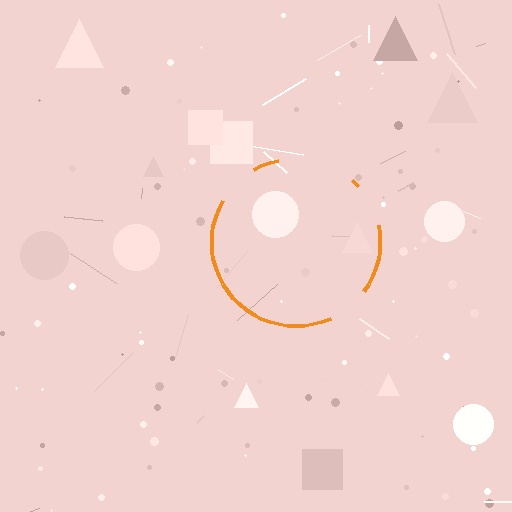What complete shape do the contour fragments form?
The contour fragments form a circle.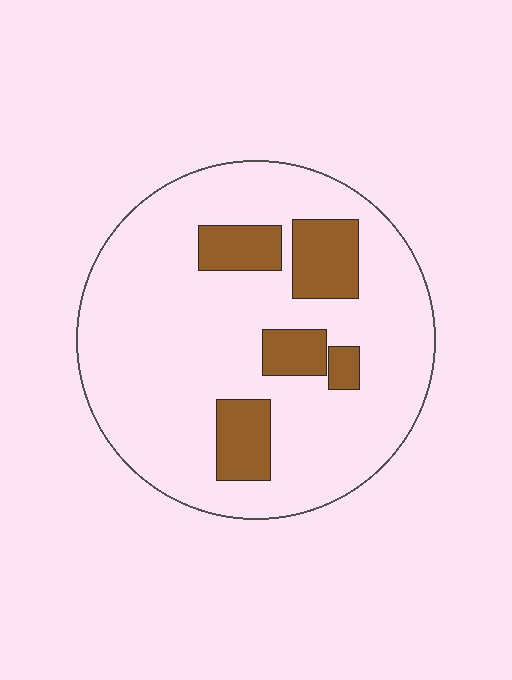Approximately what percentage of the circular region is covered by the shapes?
Approximately 20%.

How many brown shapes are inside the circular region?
5.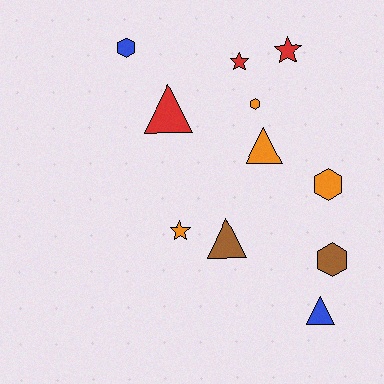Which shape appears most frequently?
Hexagon, with 4 objects.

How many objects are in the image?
There are 11 objects.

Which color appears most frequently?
Orange, with 4 objects.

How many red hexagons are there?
There are no red hexagons.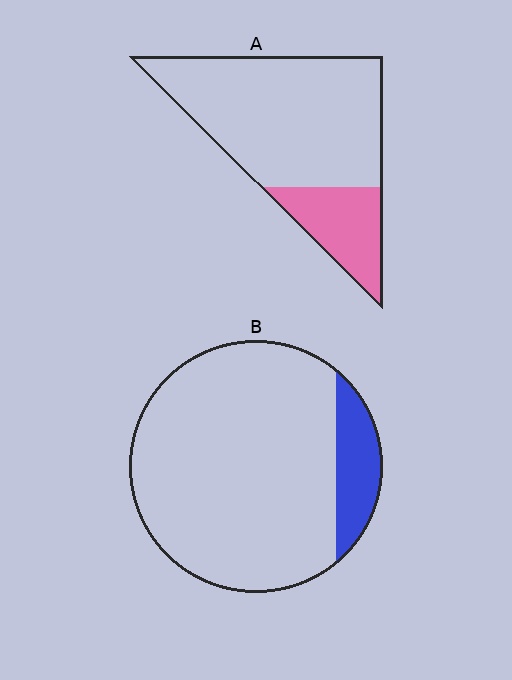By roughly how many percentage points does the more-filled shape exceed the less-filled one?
By roughly 10 percentage points (A over B).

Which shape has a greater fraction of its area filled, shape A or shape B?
Shape A.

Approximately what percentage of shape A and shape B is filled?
A is approximately 25% and B is approximately 15%.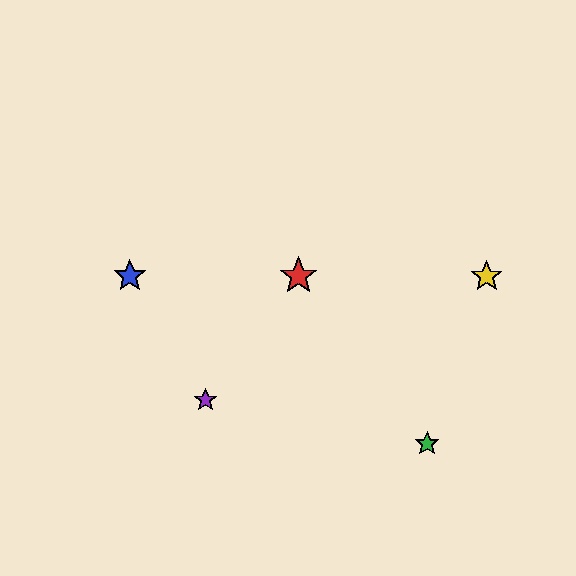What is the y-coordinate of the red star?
The red star is at y≈276.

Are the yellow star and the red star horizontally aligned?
Yes, both are at y≈276.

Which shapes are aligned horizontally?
The red star, the blue star, the yellow star are aligned horizontally.